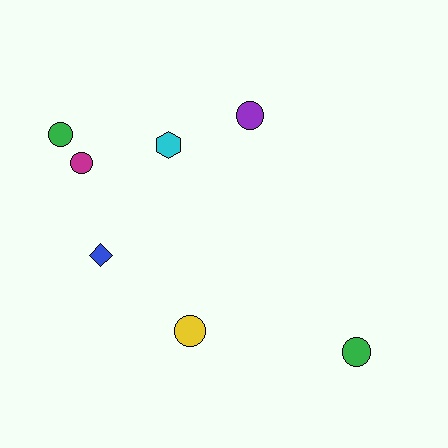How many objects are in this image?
There are 7 objects.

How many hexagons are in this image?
There is 1 hexagon.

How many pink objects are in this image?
There are no pink objects.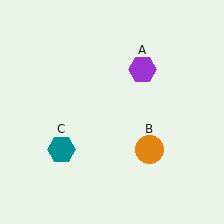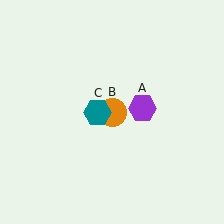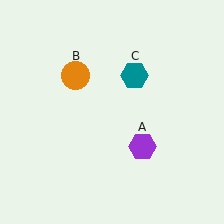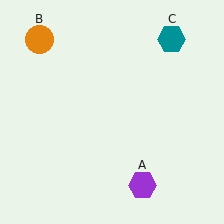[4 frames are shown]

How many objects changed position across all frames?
3 objects changed position: purple hexagon (object A), orange circle (object B), teal hexagon (object C).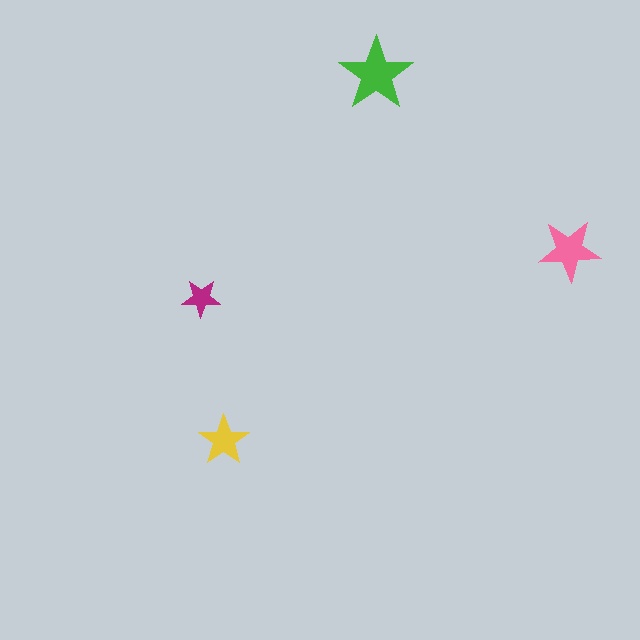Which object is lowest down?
The yellow star is bottommost.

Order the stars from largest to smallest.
the green one, the pink one, the yellow one, the magenta one.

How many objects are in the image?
There are 4 objects in the image.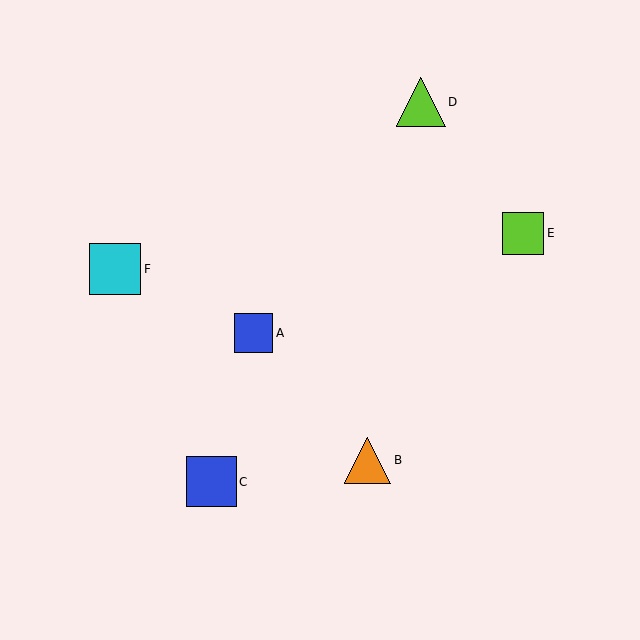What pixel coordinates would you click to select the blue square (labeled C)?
Click at (211, 482) to select the blue square C.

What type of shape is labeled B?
Shape B is an orange triangle.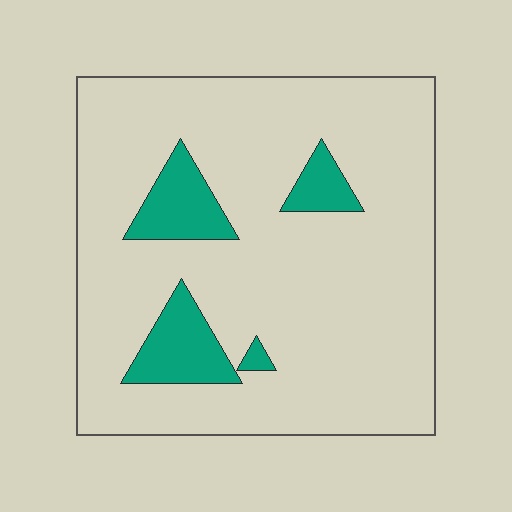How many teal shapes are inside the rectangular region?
4.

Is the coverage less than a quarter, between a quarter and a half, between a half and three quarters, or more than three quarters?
Less than a quarter.